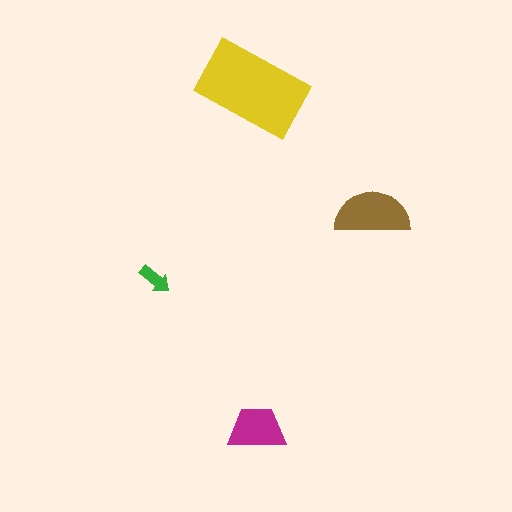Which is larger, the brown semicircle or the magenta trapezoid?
The brown semicircle.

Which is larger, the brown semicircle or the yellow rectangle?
The yellow rectangle.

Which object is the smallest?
The green arrow.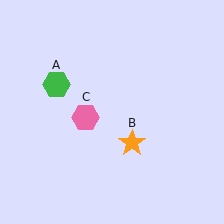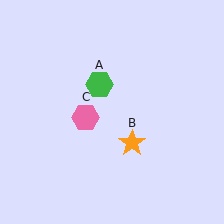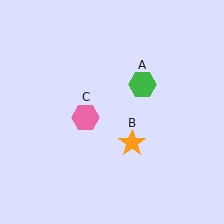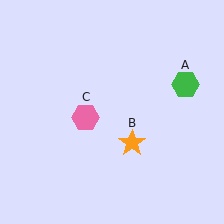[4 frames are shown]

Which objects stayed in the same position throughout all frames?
Orange star (object B) and pink hexagon (object C) remained stationary.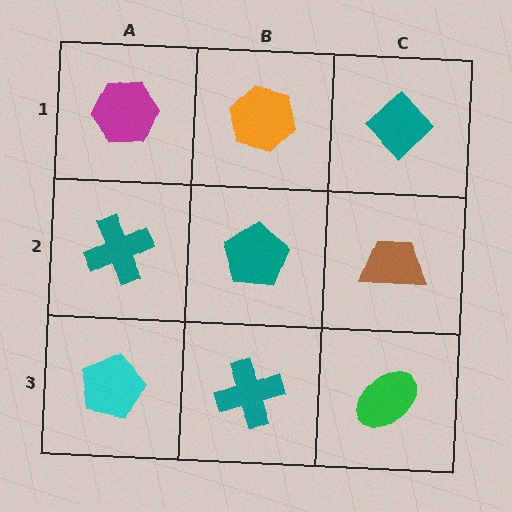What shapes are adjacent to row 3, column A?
A teal cross (row 2, column A), a teal cross (row 3, column B).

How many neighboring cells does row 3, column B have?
3.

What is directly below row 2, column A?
A cyan pentagon.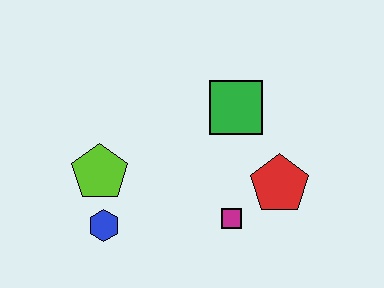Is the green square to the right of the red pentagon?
No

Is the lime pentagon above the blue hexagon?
Yes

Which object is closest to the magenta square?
The red pentagon is closest to the magenta square.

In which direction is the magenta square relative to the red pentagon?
The magenta square is to the left of the red pentagon.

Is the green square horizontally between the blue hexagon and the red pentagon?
Yes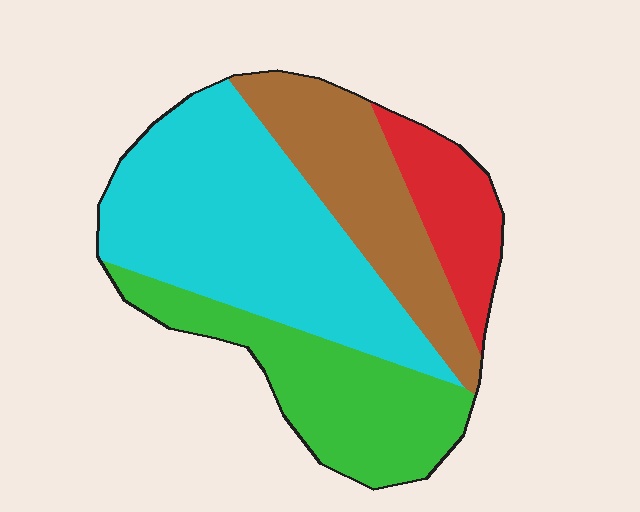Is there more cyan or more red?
Cyan.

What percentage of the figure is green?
Green covers about 25% of the figure.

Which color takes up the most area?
Cyan, at roughly 40%.